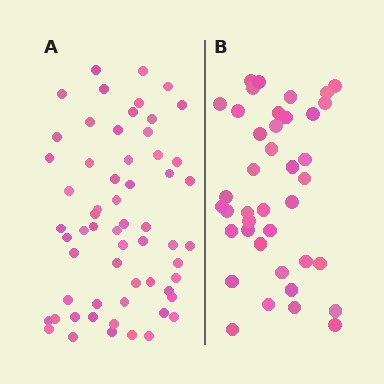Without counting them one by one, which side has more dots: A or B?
Region A (the left region) has more dots.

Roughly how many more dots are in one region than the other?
Region A has approximately 20 more dots than region B.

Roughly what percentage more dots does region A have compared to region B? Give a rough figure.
About 50% more.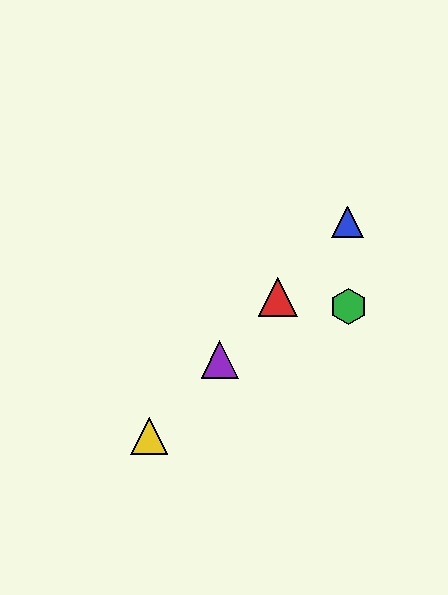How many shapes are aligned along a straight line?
4 shapes (the red triangle, the blue triangle, the yellow triangle, the purple triangle) are aligned along a straight line.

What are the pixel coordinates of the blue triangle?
The blue triangle is at (347, 222).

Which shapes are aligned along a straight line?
The red triangle, the blue triangle, the yellow triangle, the purple triangle are aligned along a straight line.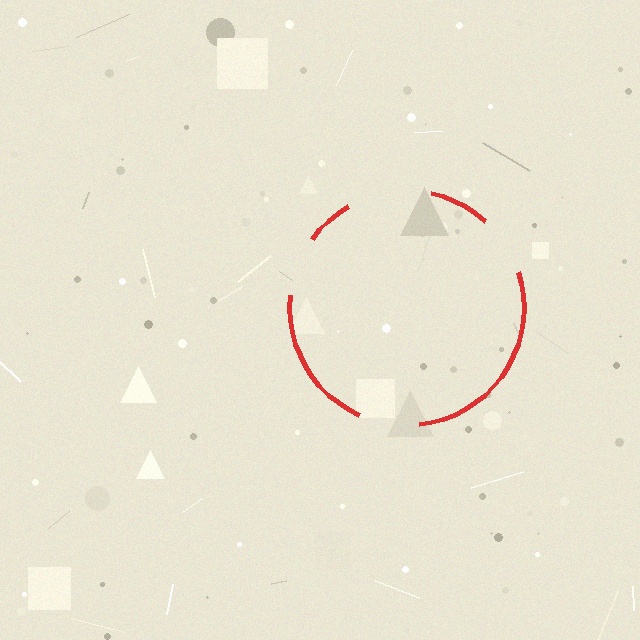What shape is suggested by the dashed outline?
The dashed outline suggests a circle.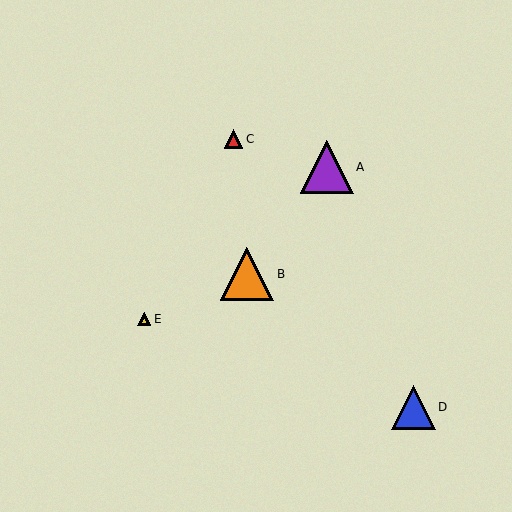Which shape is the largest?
The orange triangle (labeled B) is the largest.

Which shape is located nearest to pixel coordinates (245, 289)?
The orange triangle (labeled B) at (247, 274) is nearest to that location.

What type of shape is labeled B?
Shape B is an orange triangle.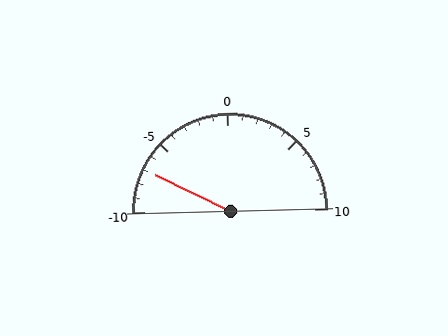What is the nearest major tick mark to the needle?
The nearest major tick mark is -5.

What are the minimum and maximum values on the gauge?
The gauge ranges from -10 to 10.